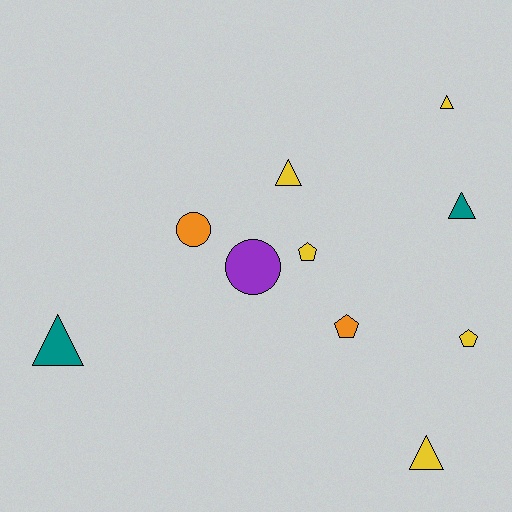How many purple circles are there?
There is 1 purple circle.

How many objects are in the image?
There are 10 objects.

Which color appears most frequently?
Yellow, with 5 objects.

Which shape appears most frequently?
Triangle, with 5 objects.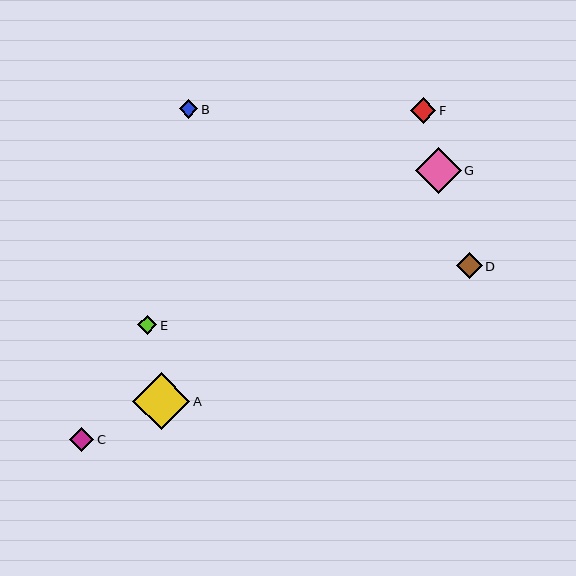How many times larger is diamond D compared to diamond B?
Diamond D is approximately 1.4 times the size of diamond B.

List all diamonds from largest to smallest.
From largest to smallest: A, G, F, D, C, E, B.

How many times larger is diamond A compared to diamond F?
Diamond A is approximately 2.2 times the size of diamond F.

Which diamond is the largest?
Diamond A is the largest with a size of approximately 57 pixels.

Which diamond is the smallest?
Diamond B is the smallest with a size of approximately 19 pixels.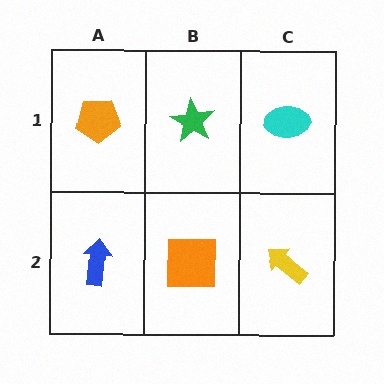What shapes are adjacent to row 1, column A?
A blue arrow (row 2, column A), a green star (row 1, column B).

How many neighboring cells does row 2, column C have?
2.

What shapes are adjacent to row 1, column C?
A yellow arrow (row 2, column C), a green star (row 1, column B).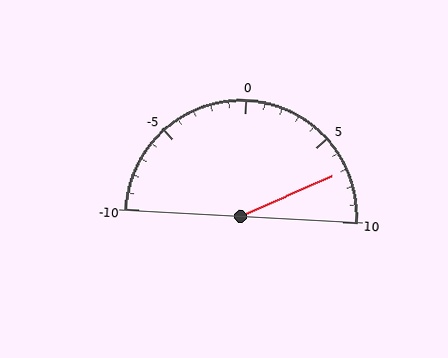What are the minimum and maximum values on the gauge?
The gauge ranges from -10 to 10.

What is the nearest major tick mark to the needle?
The nearest major tick mark is 5.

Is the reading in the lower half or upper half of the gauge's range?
The reading is in the upper half of the range (-10 to 10).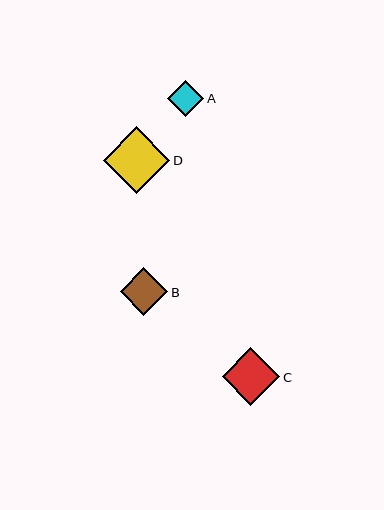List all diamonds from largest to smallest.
From largest to smallest: D, C, B, A.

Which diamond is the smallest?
Diamond A is the smallest with a size of approximately 36 pixels.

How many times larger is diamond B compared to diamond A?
Diamond B is approximately 1.3 times the size of diamond A.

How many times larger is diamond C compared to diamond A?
Diamond C is approximately 1.6 times the size of diamond A.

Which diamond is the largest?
Diamond D is the largest with a size of approximately 67 pixels.